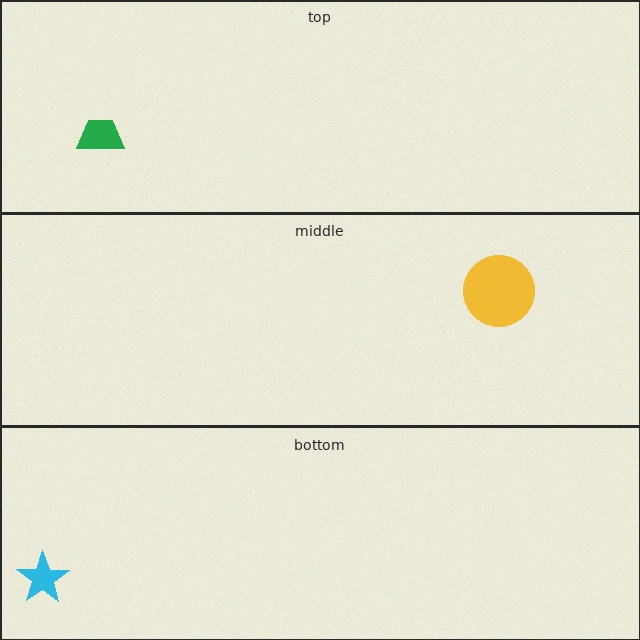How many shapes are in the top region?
1.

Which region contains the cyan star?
The bottom region.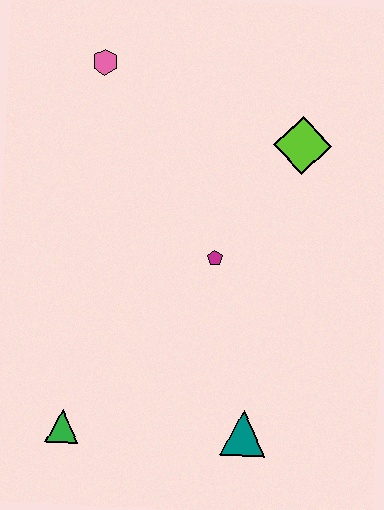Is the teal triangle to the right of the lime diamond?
No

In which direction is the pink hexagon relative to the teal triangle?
The pink hexagon is above the teal triangle.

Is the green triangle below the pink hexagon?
Yes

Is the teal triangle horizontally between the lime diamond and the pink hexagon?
Yes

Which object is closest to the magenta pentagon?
The lime diamond is closest to the magenta pentagon.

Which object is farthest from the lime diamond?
The green triangle is farthest from the lime diamond.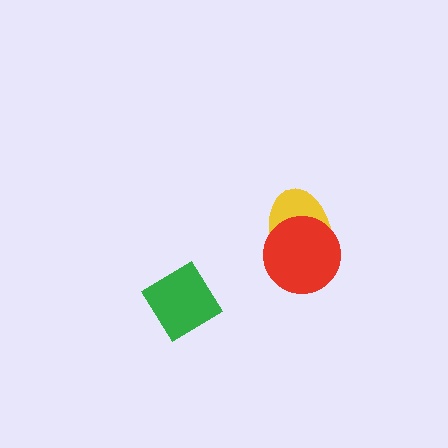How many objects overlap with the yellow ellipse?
1 object overlaps with the yellow ellipse.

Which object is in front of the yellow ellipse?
The red circle is in front of the yellow ellipse.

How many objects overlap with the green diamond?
0 objects overlap with the green diamond.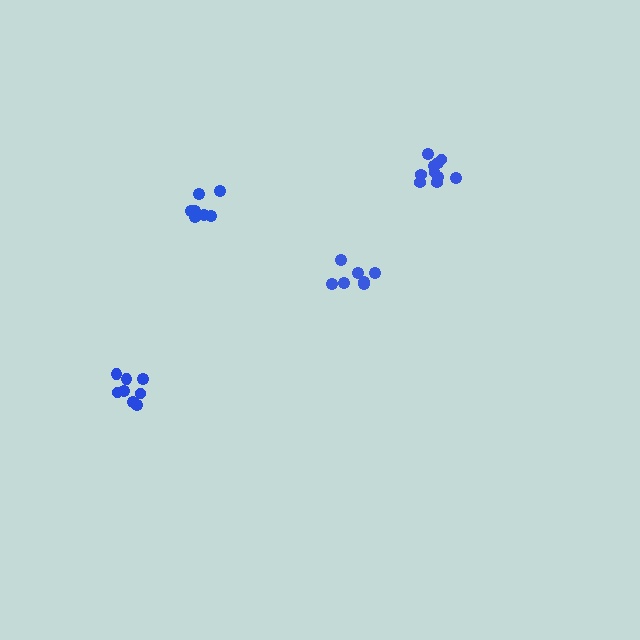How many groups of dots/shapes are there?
There are 4 groups.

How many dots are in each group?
Group 1: 7 dots, Group 2: 8 dots, Group 3: 8 dots, Group 4: 10 dots (33 total).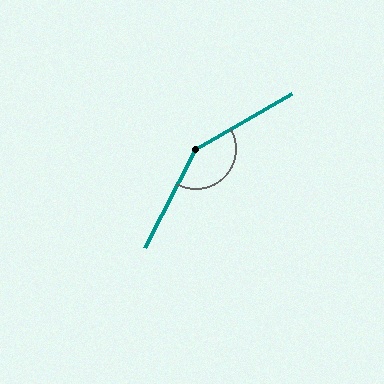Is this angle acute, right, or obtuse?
It is obtuse.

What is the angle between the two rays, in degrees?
Approximately 147 degrees.